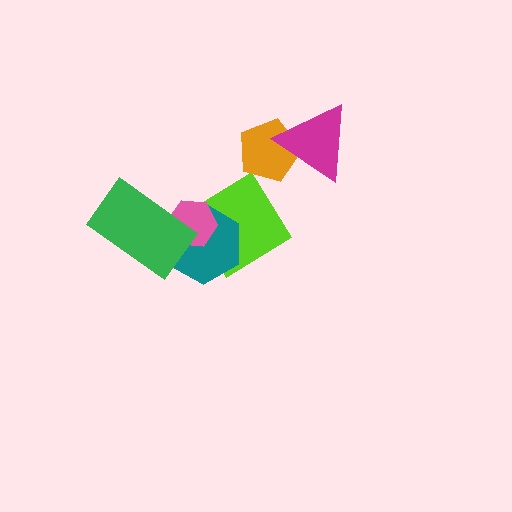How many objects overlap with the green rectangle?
2 objects overlap with the green rectangle.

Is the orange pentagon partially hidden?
Yes, it is partially covered by another shape.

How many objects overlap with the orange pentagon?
1 object overlaps with the orange pentagon.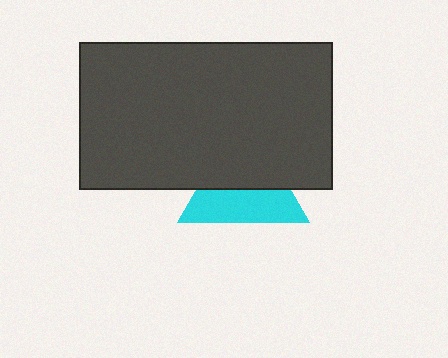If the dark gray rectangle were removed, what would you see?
You would see the complete cyan triangle.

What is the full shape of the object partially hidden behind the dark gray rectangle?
The partially hidden object is a cyan triangle.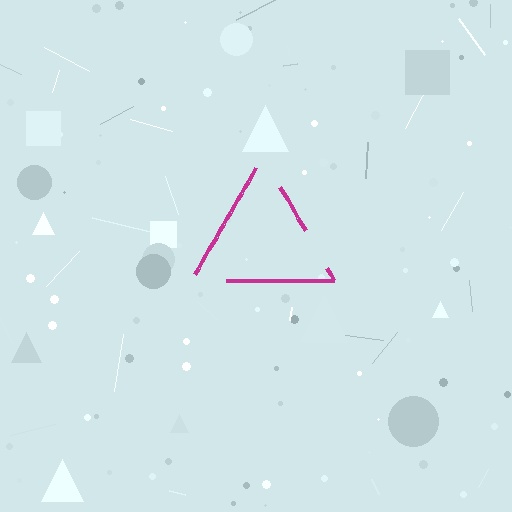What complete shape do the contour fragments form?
The contour fragments form a triangle.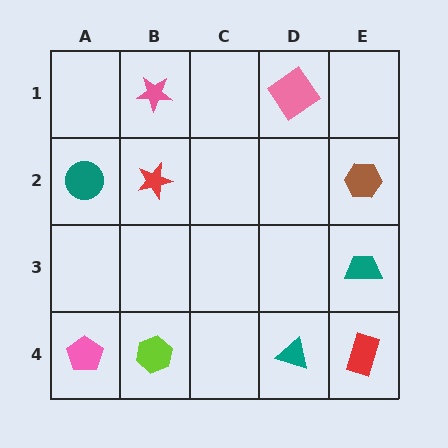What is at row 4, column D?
A teal triangle.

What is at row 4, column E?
A red rectangle.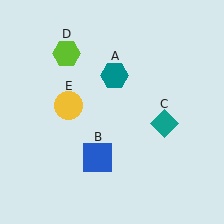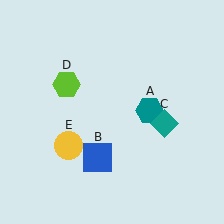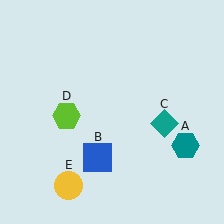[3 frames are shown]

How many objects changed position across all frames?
3 objects changed position: teal hexagon (object A), lime hexagon (object D), yellow circle (object E).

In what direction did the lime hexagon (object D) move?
The lime hexagon (object D) moved down.